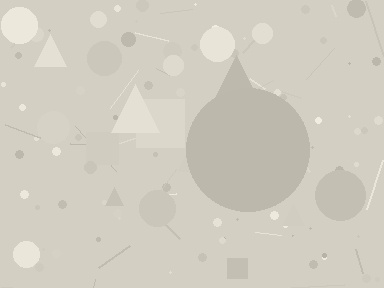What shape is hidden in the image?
A circle is hidden in the image.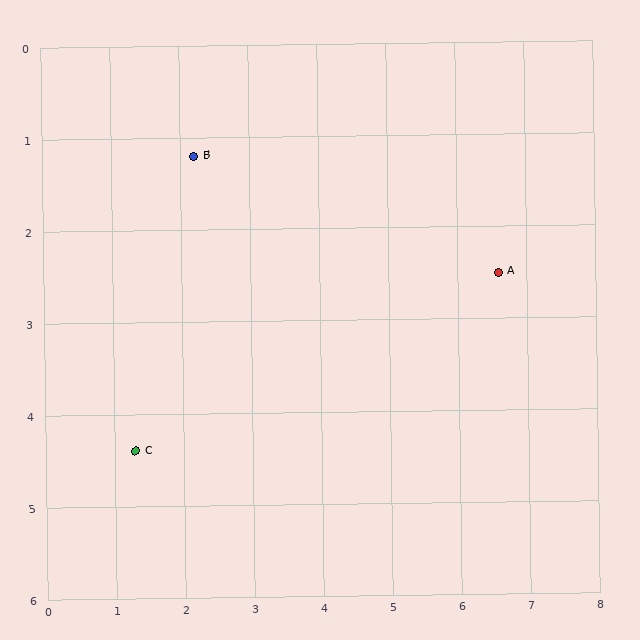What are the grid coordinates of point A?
Point A is at approximately (6.6, 2.5).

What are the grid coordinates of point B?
Point B is at approximately (2.2, 1.2).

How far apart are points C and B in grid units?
Points C and B are about 3.3 grid units apart.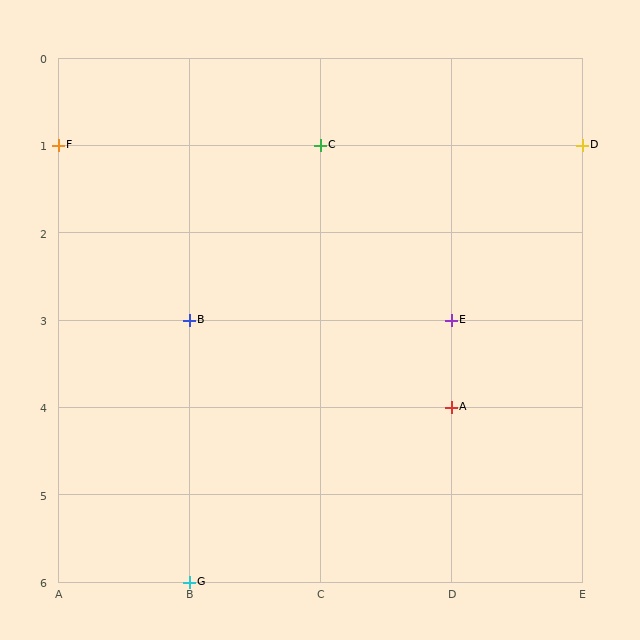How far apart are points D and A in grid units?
Points D and A are 1 column and 3 rows apart (about 3.2 grid units diagonally).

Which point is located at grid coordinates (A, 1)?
Point F is at (A, 1).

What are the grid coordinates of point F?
Point F is at grid coordinates (A, 1).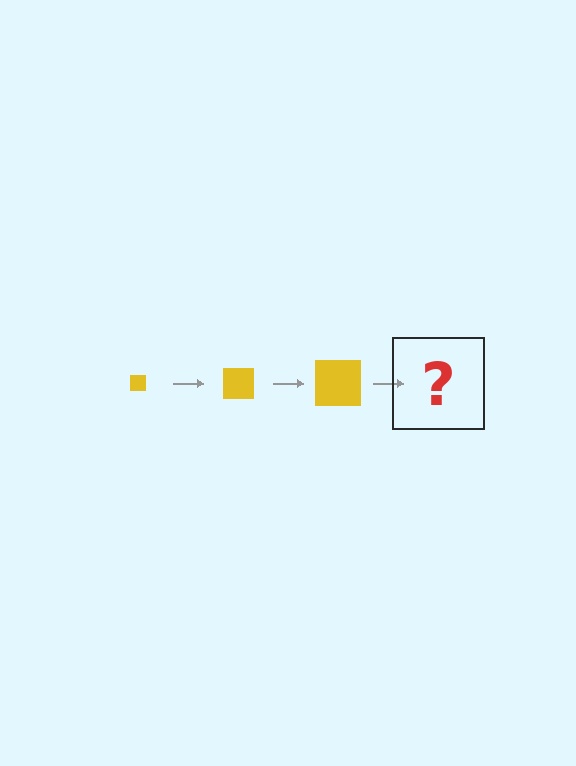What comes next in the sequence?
The next element should be a yellow square, larger than the previous one.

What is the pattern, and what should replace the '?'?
The pattern is that the square gets progressively larger each step. The '?' should be a yellow square, larger than the previous one.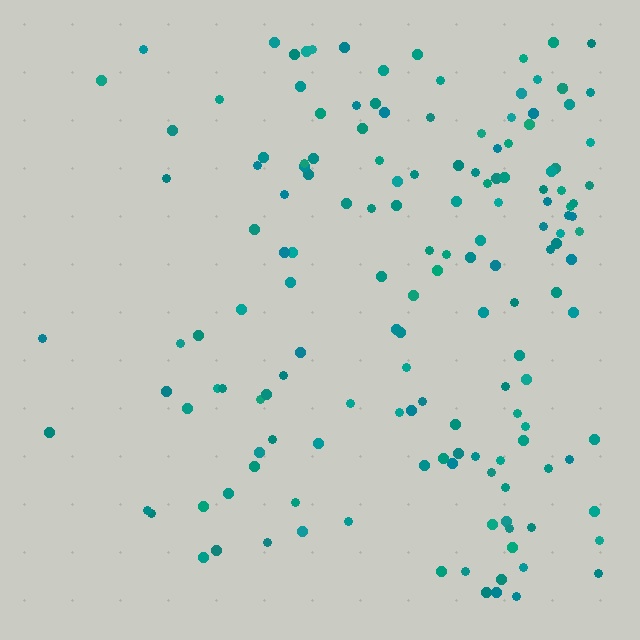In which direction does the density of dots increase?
From left to right, with the right side densest.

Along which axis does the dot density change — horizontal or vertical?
Horizontal.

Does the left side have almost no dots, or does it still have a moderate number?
Still a moderate number, just noticeably fewer than the right.